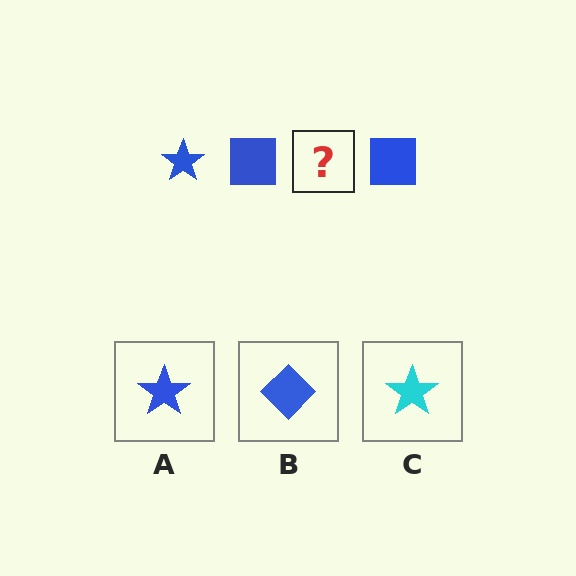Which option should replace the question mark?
Option A.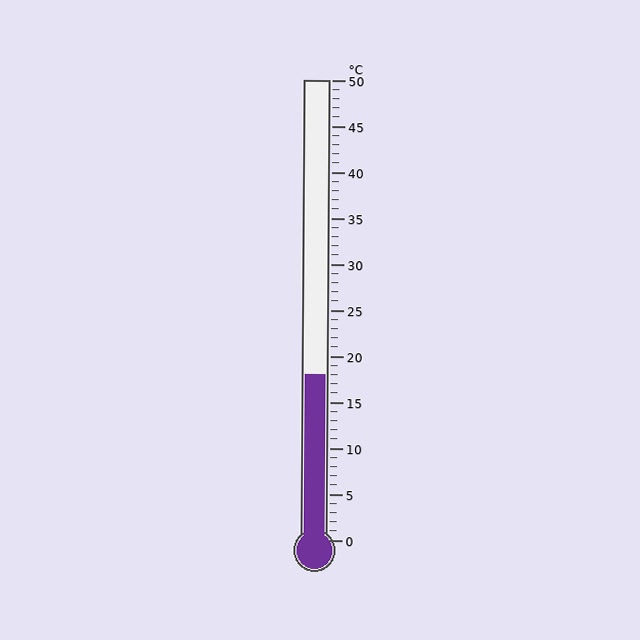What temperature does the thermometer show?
The thermometer shows approximately 18°C.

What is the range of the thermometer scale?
The thermometer scale ranges from 0°C to 50°C.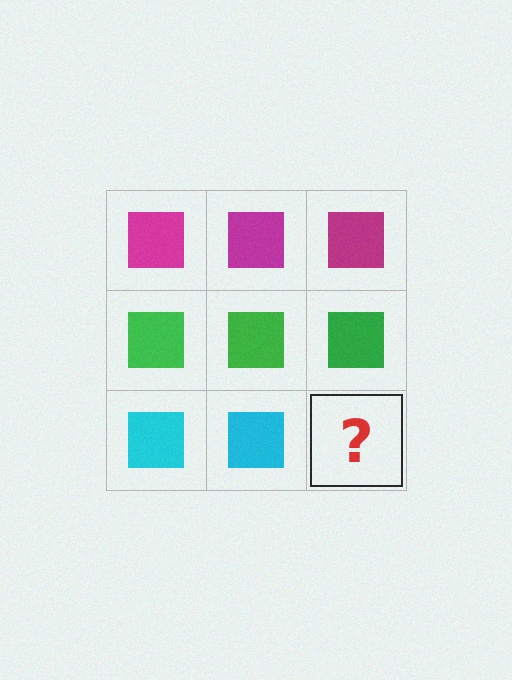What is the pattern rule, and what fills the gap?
The rule is that each row has a consistent color. The gap should be filled with a cyan square.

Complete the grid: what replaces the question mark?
The question mark should be replaced with a cyan square.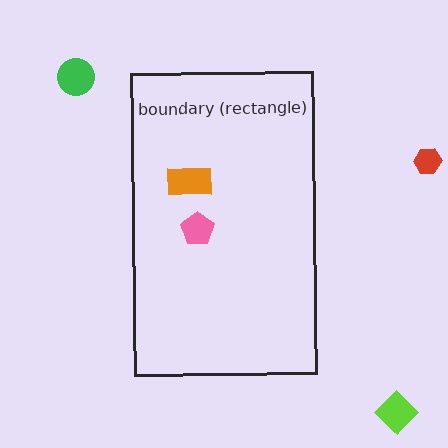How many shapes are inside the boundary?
2 inside, 3 outside.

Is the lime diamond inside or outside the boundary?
Outside.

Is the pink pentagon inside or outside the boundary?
Inside.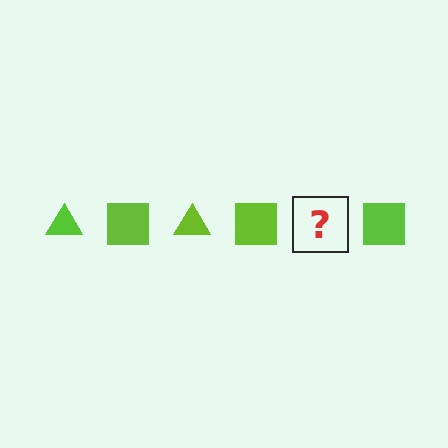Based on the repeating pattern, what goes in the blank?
The blank should be a lime triangle.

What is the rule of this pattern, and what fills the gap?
The rule is that the pattern cycles through triangle, square shapes in lime. The gap should be filled with a lime triangle.